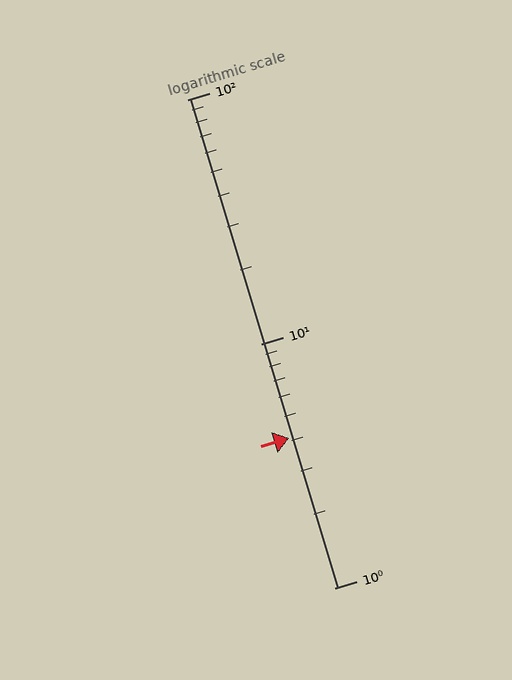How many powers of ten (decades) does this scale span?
The scale spans 2 decades, from 1 to 100.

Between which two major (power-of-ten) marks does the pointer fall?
The pointer is between 1 and 10.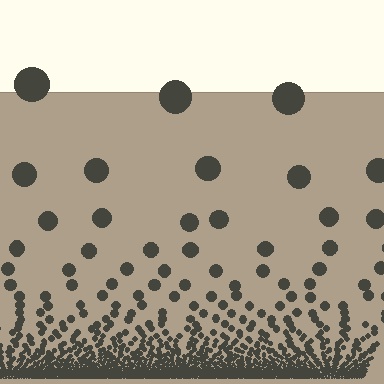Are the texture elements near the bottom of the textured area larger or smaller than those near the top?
Smaller. The gradient is inverted — elements near the bottom are smaller and denser.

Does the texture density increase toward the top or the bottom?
Density increases toward the bottom.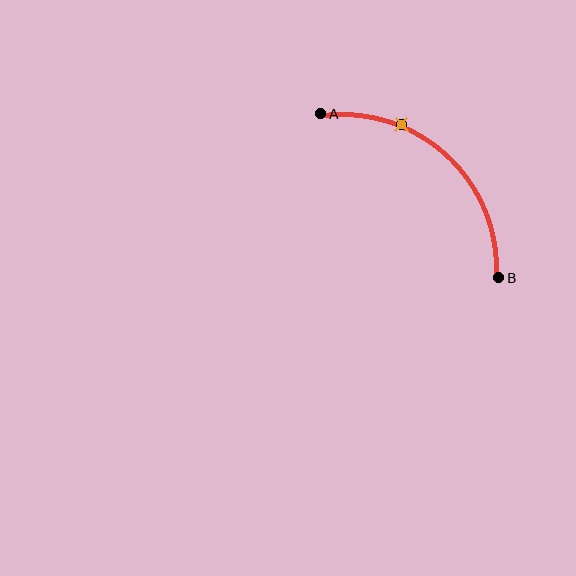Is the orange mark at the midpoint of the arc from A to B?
No. The orange mark lies on the arc but is closer to endpoint A. The arc midpoint would be at the point on the curve equidistant along the arc from both A and B.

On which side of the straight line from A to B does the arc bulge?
The arc bulges above and to the right of the straight line connecting A and B.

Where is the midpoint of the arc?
The arc midpoint is the point on the curve farthest from the straight line joining A and B. It sits above and to the right of that line.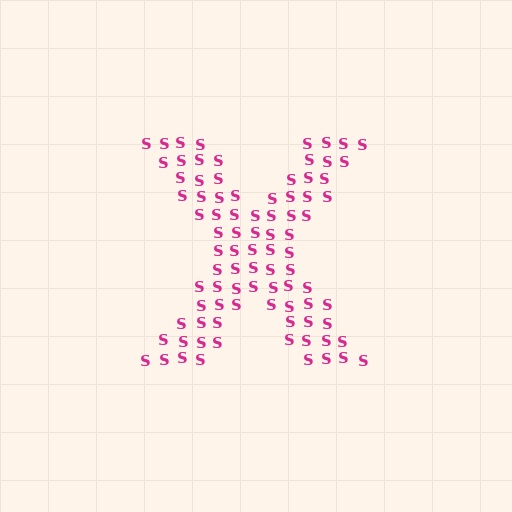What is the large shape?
The large shape is the letter X.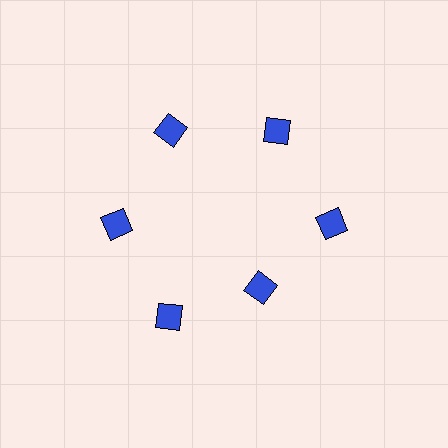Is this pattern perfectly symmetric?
No. The 6 blue diamonds are arranged in a ring, but one element near the 5 o'clock position is pulled inward toward the center, breaking the 6-fold rotational symmetry.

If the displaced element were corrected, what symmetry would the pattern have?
It would have 6-fold rotational symmetry — the pattern would map onto itself every 60 degrees.